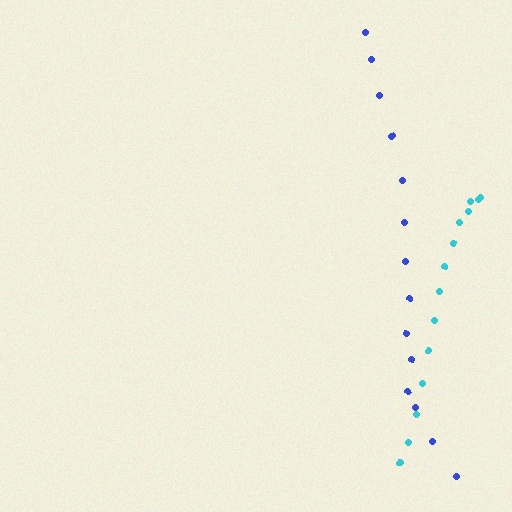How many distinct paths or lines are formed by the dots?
There are 2 distinct paths.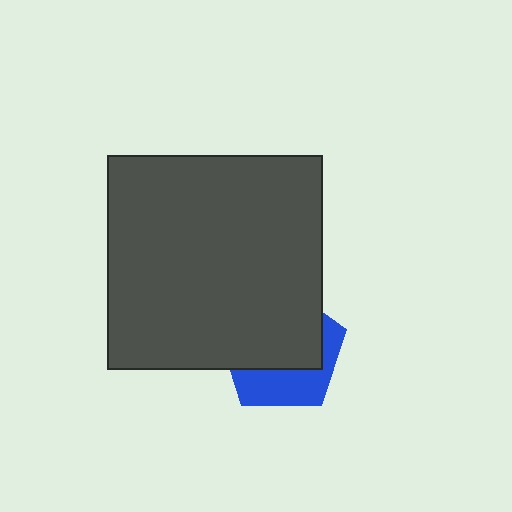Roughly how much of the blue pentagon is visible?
A small part of it is visible (roughly 38%).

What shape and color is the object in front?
The object in front is a dark gray square.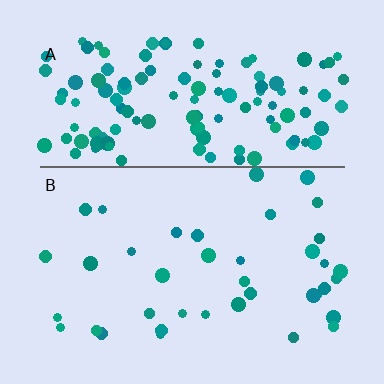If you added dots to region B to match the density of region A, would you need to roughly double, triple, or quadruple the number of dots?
Approximately triple.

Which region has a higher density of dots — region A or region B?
A (the top).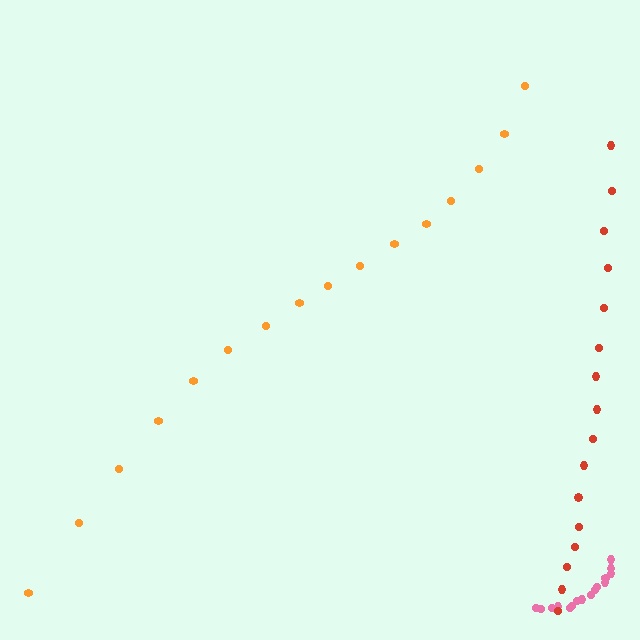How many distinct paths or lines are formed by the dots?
There are 3 distinct paths.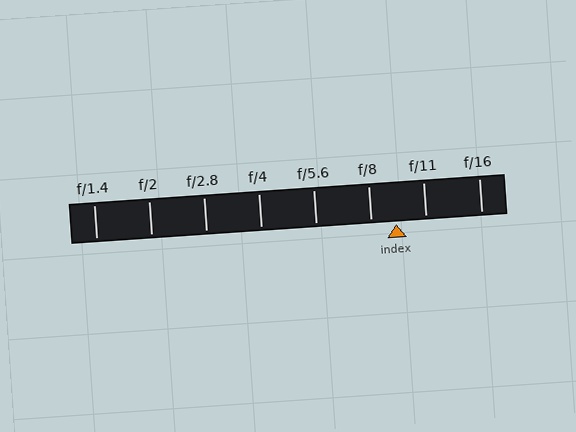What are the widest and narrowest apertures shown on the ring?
The widest aperture shown is f/1.4 and the narrowest is f/16.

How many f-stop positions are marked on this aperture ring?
There are 8 f-stop positions marked.